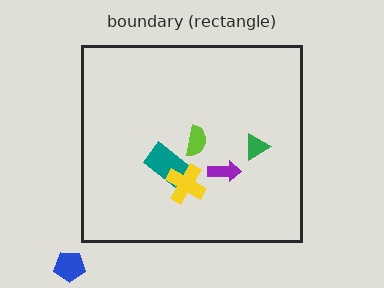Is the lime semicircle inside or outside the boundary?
Inside.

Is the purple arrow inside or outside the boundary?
Inside.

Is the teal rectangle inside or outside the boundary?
Inside.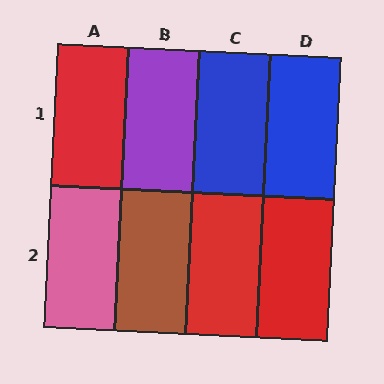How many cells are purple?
1 cell is purple.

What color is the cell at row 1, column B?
Purple.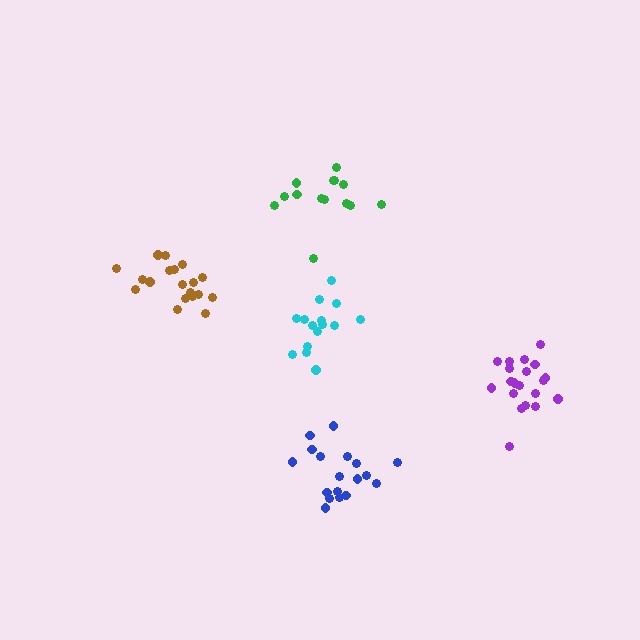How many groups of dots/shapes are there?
There are 5 groups.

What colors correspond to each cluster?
The clusters are colored: purple, brown, blue, green, cyan.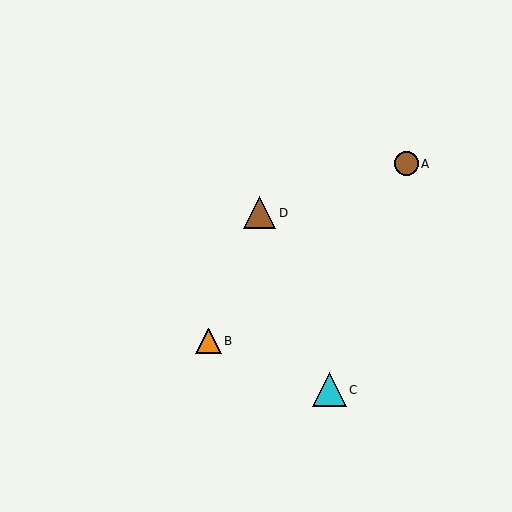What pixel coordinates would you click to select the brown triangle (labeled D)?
Click at (260, 213) to select the brown triangle D.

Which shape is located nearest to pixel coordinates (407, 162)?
The brown circle (labeled A) at (406, 164) is nearest to that location.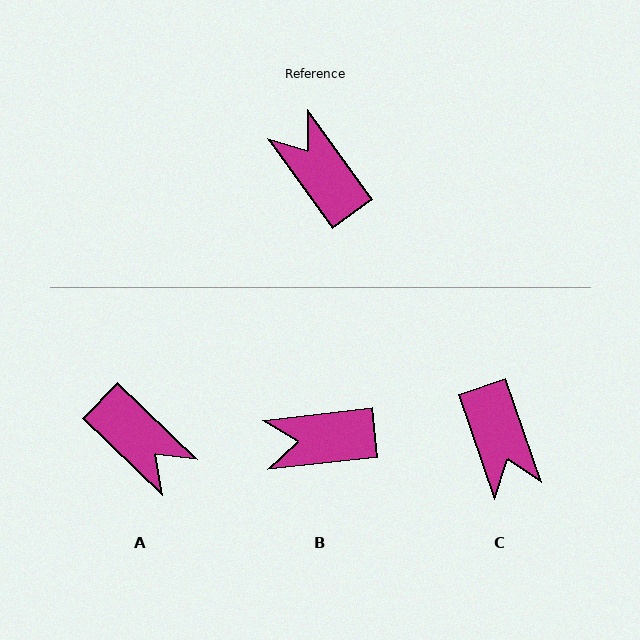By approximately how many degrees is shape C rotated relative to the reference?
Approximately 164 degrees counter-clockwise.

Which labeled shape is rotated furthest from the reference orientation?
A, about 170 degrees away.